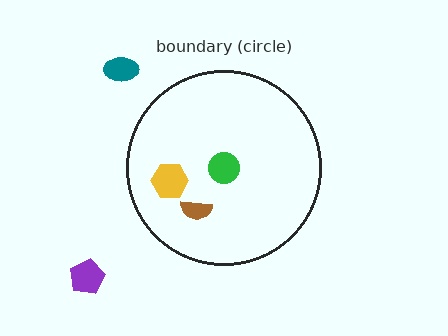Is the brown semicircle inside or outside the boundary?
Inside.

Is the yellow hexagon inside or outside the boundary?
Inside.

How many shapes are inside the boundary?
3 inside, 2 outside.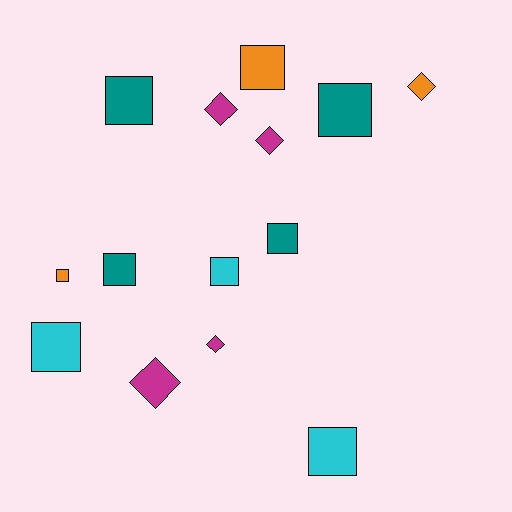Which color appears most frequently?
Teal, with 4 objects.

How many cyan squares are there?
There are 3 cyan squares.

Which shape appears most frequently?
Square, with 9 objects.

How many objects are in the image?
There are 14 objects.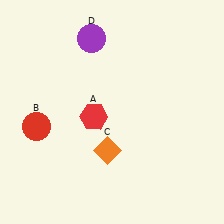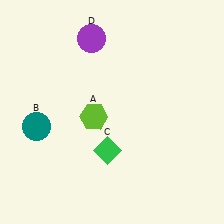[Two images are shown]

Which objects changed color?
A changed from red to lime. B changed from red to teal. C changed from orange to green.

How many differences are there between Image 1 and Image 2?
There are 3 differences between the two images.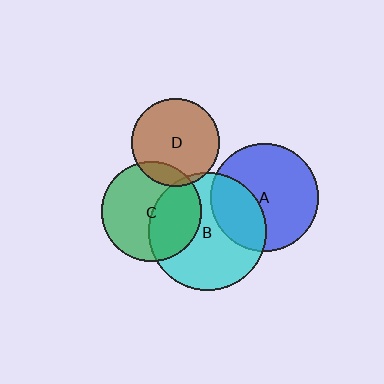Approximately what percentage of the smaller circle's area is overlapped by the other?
Approximately 5%.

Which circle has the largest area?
Circle B (cyan).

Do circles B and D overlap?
Yes.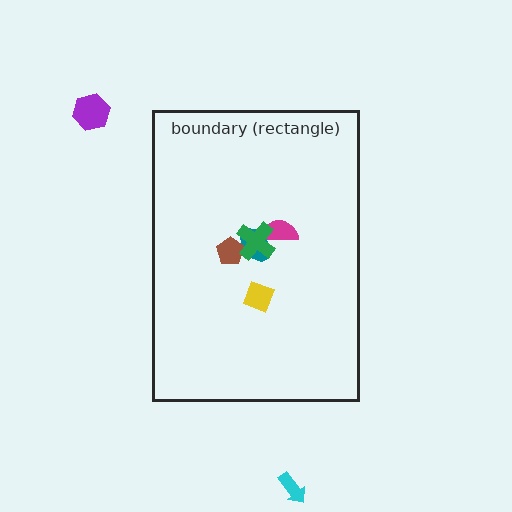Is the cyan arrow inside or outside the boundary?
Outside.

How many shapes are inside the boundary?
5 inside, 2 outside.